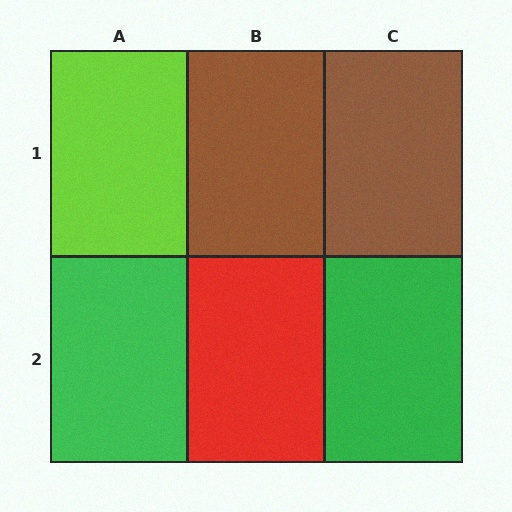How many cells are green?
2 cells are green.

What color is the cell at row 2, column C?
Green.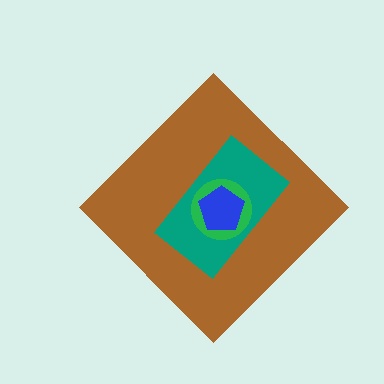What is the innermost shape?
The blue pentagon.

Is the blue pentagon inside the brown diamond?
Yes.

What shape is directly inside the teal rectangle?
The green circle.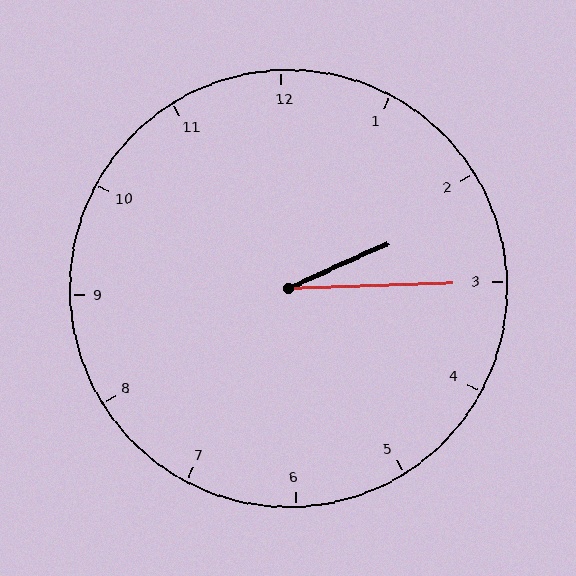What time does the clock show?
2:15.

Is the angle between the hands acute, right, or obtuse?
It is acute.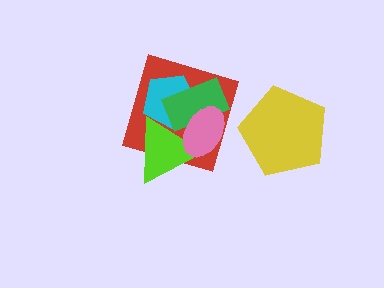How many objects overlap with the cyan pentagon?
4 objects overlap with the cyan pentagon.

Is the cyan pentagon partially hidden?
Yes, it is partially covered by another shape.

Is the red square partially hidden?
Yes, it is partially covered by another shape.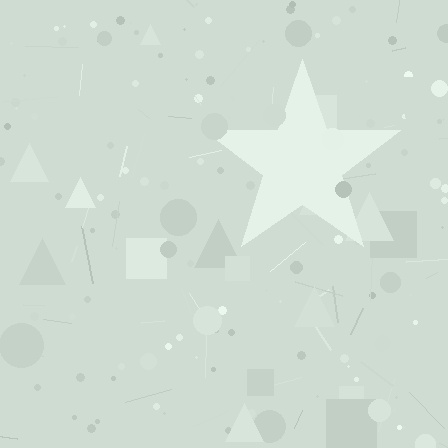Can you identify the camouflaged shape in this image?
The camouflaged shape is a star.